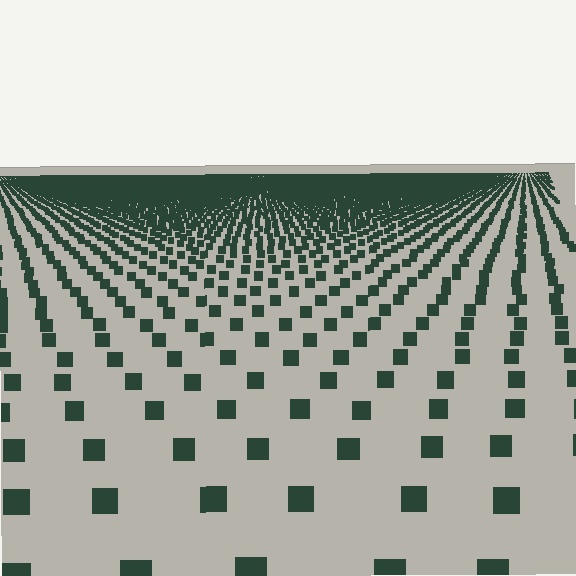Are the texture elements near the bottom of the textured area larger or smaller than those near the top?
Larger. Near the bottom, elements are closer to the viewer and appear at a bigger on-screen size.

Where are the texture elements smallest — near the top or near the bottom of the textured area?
Near the top.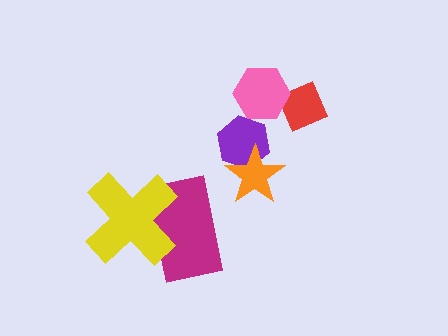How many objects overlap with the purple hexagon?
1 object overlaps with the purple hexagon.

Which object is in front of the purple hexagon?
The orange star is in front of the purple hexagon.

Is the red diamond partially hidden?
Yes, it is partially covered by another shape.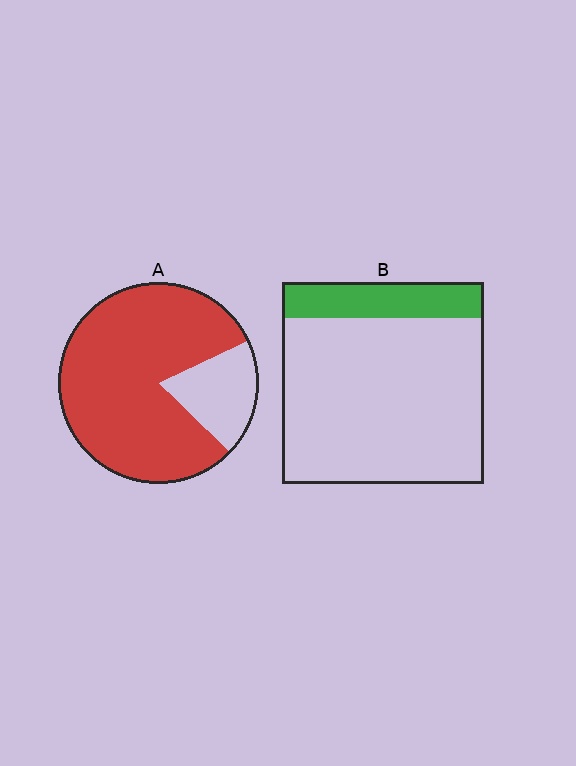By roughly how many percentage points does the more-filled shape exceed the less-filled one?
By roughly 65 percentage points (A over B).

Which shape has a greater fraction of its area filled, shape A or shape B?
Shape A.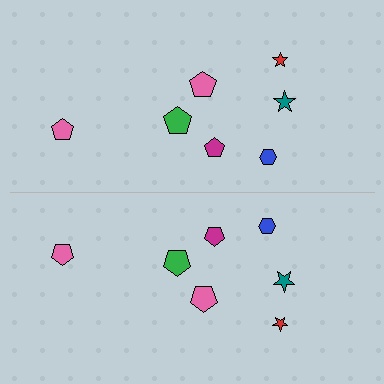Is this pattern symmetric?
Yes, this pattern has bilateral (reflection) symmetry.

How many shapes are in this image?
There are 14 shapes in this image.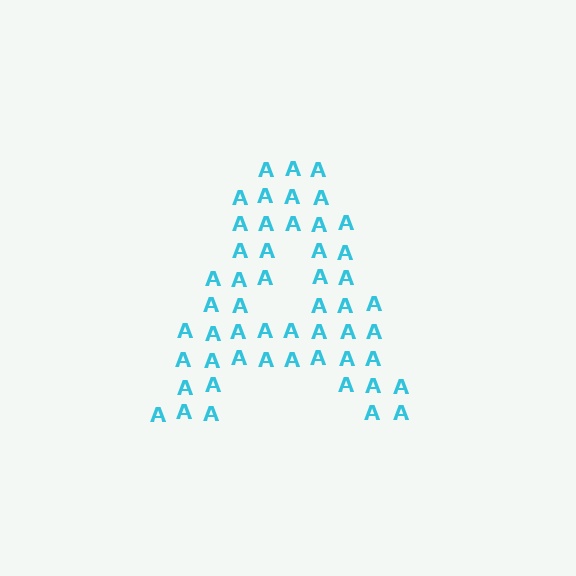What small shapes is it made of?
It is made of small letter A's.